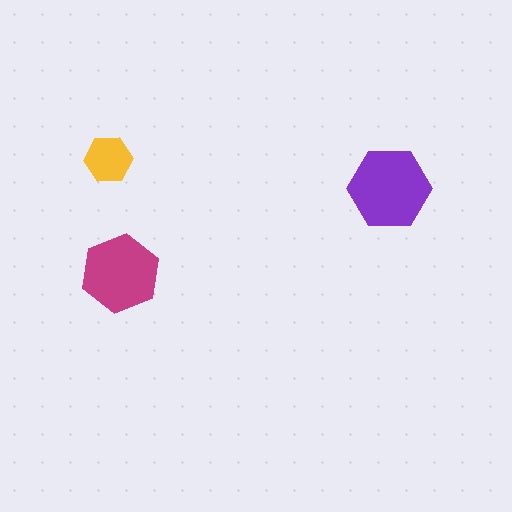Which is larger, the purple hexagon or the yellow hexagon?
The purple one.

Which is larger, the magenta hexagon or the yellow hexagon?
The magenta one.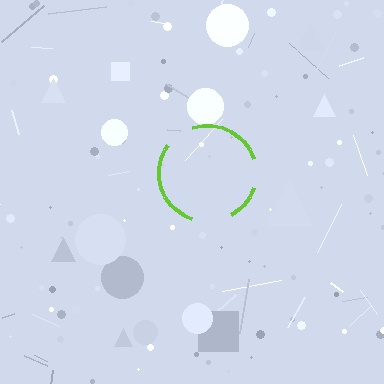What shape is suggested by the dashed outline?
The dashed outline suggests a circle.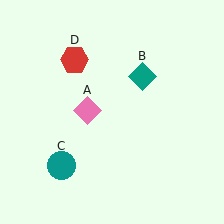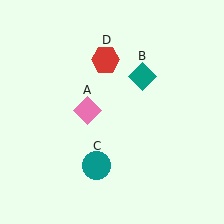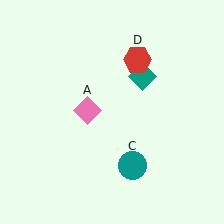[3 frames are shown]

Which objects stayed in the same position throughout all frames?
Pink diamond (object A) and teal diamond (object B) remained stationary.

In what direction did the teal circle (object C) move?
The teal circle (object C) moved right.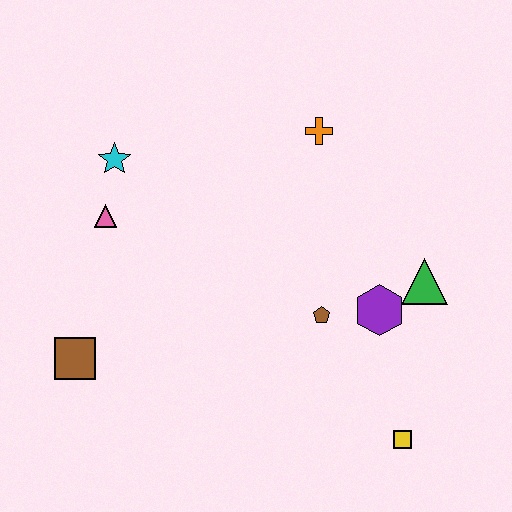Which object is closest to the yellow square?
The purple hexagon is closest to the yellow square.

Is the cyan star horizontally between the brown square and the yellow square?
Yes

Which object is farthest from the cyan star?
The yellow square is farthest from the cyan star.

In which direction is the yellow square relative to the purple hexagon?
The yellow square is below the purple hexagon.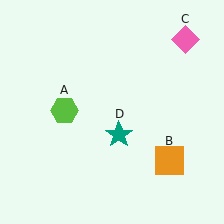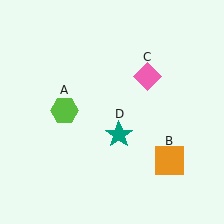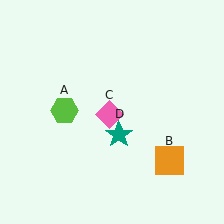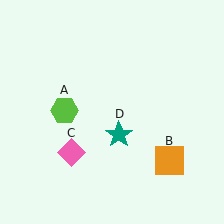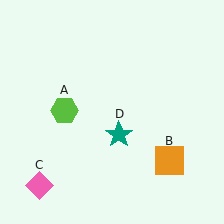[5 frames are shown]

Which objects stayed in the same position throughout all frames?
Lime hexagon (object A) and orange square (object B) and teal star (object D) remained stationary.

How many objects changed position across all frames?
1 object changed position: pink diamond (object C).